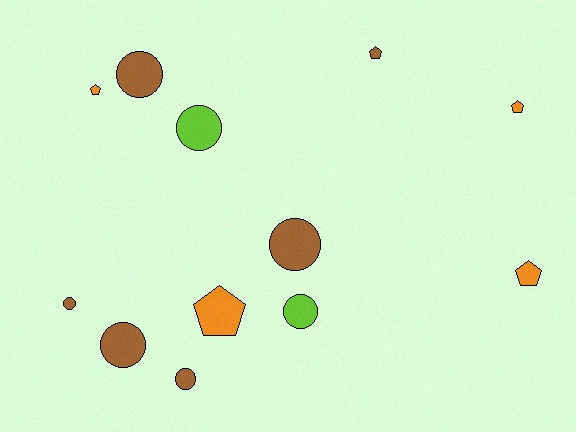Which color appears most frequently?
Brown, with 6 objects.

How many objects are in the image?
There are 12 objects.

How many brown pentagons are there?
There is 1 brown pentagon.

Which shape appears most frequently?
Circle, with 7 objects.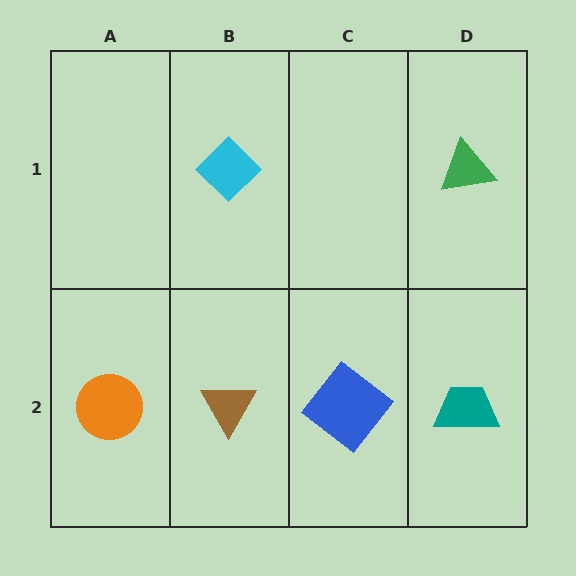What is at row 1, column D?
A green triangle.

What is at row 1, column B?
A cyan diamond.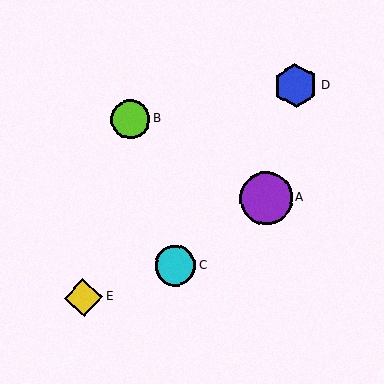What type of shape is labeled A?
Shape A is a purple circle.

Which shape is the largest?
The purple circle (labeled A) is the largest.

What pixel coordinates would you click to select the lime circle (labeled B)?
Click at (130, 119) to select the lime circle B.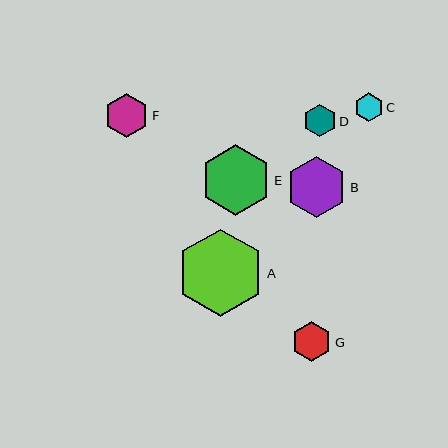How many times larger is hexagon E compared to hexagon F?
Hexagon E is approximately 1.6 times the size of hexagon F.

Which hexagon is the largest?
Hexagon A is the largest with a size of approximately 87 pixels.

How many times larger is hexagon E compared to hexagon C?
Hexagon E is approximately 2.4 times the size of hexagon C.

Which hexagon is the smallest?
Hexagon C is the smallest with a size of approximately 29 pixels.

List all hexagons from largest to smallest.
From largest to smallest: A, E, B, F, G, D, C.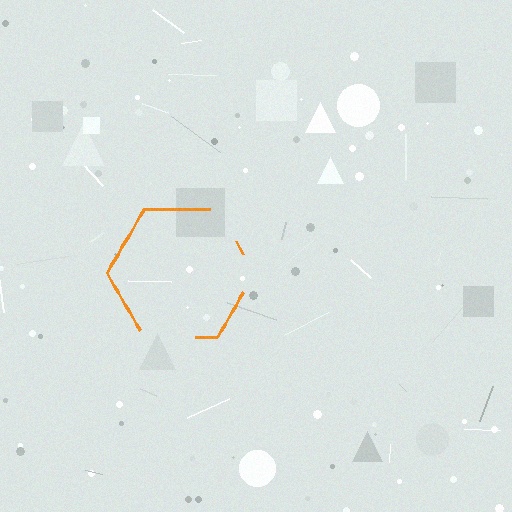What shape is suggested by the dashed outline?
The dashed outline suggests a hexagon.